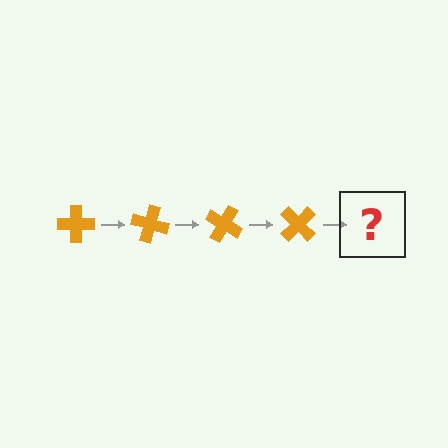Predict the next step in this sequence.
The next step is an orange cross rotated 60 degrees.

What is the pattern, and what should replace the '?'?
The pattern is that the cross rotates 15 degrees each step. The '?' should be an orange cross rotated 60 degrees.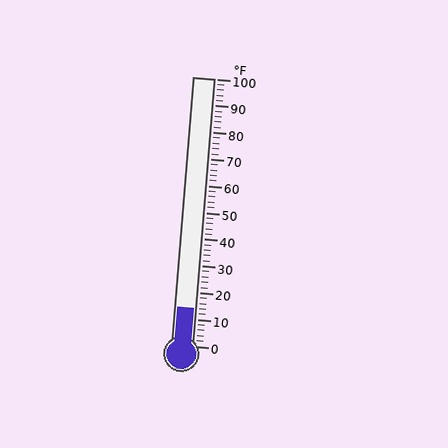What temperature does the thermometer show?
The thermometer shows approximately 14°F.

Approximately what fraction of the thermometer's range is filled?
The thermometer is filled to approximately 15% of its range.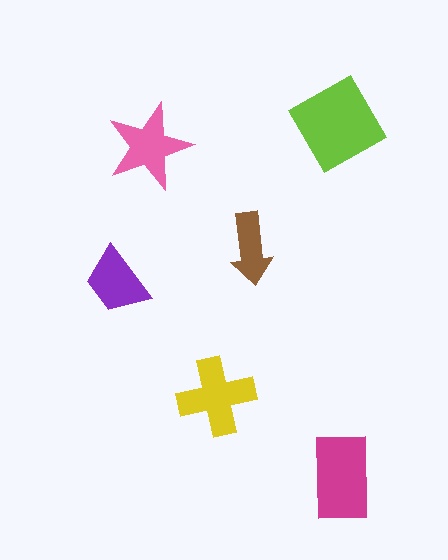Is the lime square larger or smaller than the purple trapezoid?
Larger.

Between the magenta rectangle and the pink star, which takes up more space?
The magenta rectangle.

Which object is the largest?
The lime square.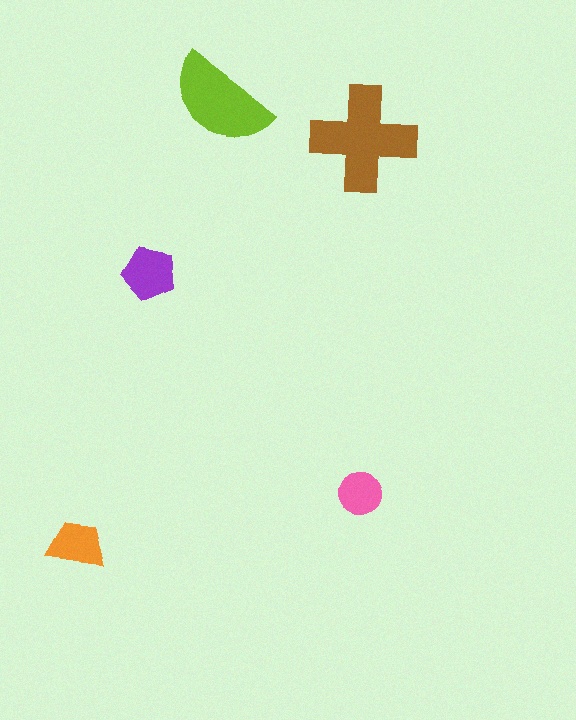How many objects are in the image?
There are 5 objects in the image.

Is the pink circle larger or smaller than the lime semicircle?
Smaller.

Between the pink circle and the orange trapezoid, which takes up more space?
The orange trapezoid.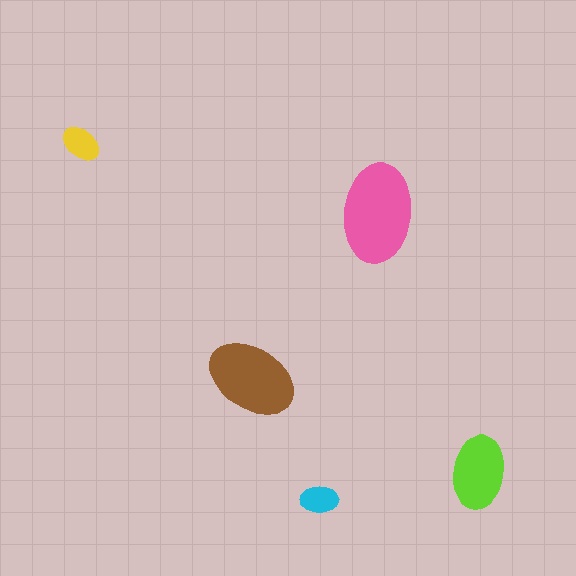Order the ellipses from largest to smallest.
the pink one, the brown one, the lime one, the yellow one, the cyan one.